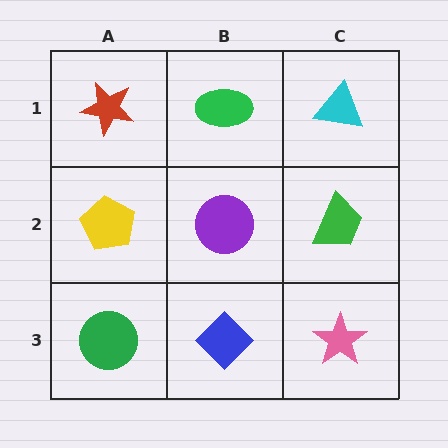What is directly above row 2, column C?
A cyan triangle.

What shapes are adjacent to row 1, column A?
A yellow pentagon (row 2, column A), a green ellipse (row 1, column B).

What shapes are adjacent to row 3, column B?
A purple circle (row 2, column B), a green circle (row 3, column A), a pink star (row 3, column C).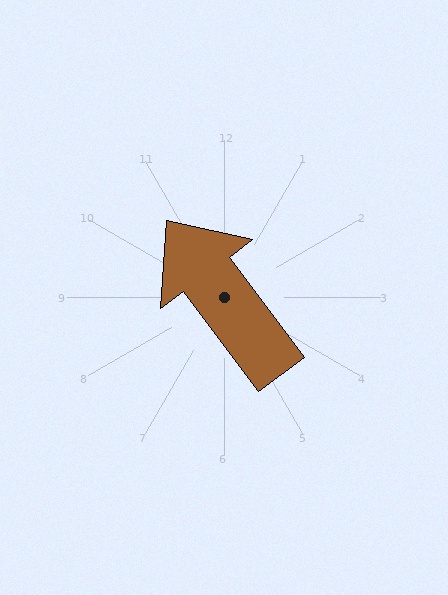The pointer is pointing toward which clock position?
Roughly 11 o'clock.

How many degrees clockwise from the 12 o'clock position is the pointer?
Approximately 323 degrees.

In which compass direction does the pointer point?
Northwest.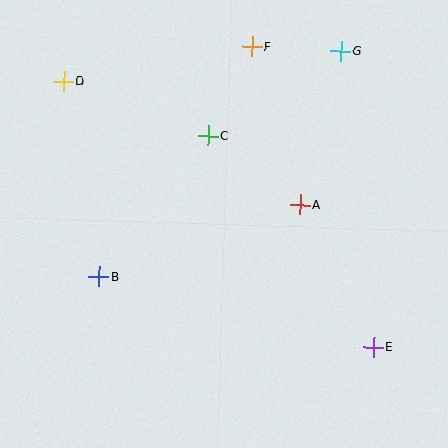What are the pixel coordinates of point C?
Point C is at (208, 136).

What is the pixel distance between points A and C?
The distance between A and C is 115 pixels.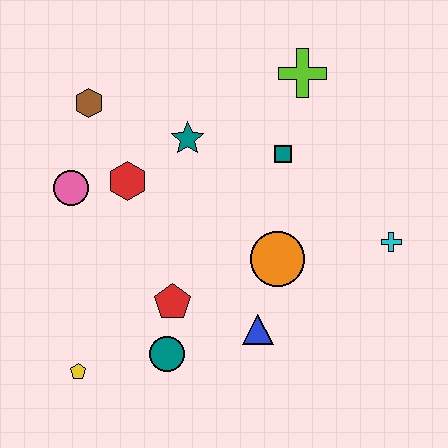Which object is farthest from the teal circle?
The lime cross is farthest from the teal circle.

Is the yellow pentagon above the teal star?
No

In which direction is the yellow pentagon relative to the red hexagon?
The yellow pentagon is below the red hexagon.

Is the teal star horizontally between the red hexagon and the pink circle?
No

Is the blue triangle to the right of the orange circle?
No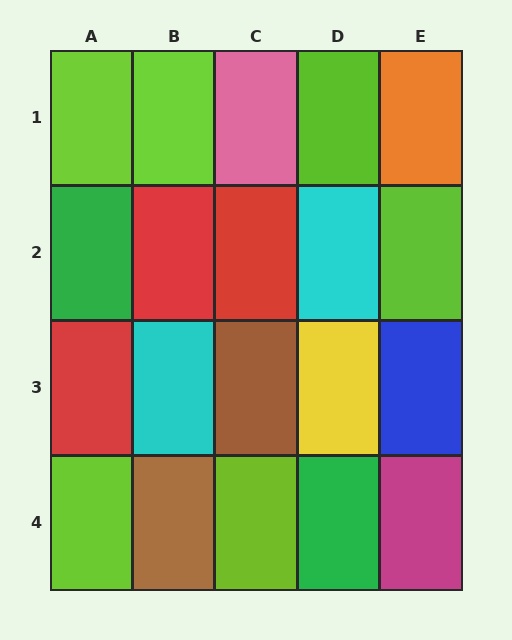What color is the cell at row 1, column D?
Lime.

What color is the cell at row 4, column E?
Magenta.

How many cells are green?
2 cells are green.